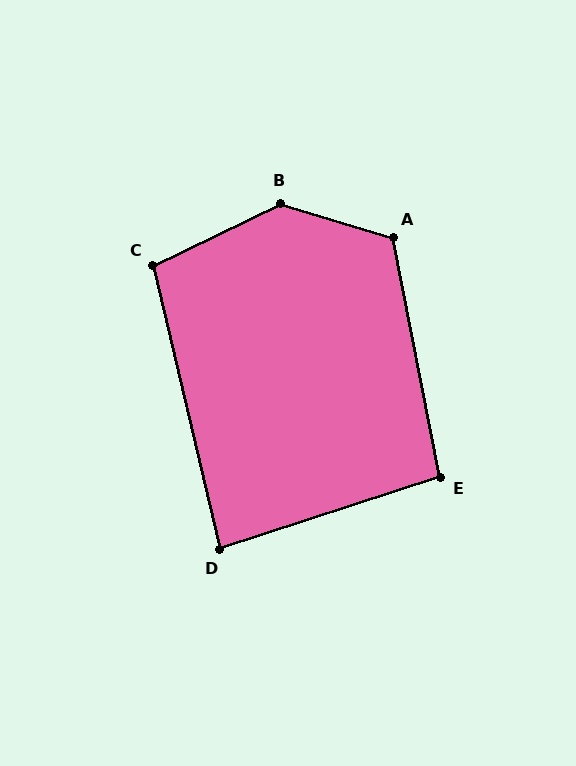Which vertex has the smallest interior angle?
D, at approximately 85 degrees.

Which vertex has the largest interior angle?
B, at approximately 137 degrees.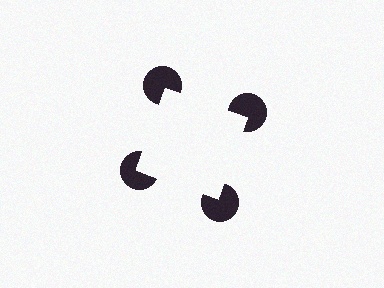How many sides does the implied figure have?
4 sides.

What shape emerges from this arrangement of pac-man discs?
An illusory square — its edges are inferred from the aligned wedge cuts in the pac-man discs, not physically drawn.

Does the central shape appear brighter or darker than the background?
It typically appears slightly brighter than the background, even though no actual brightness change is drawn.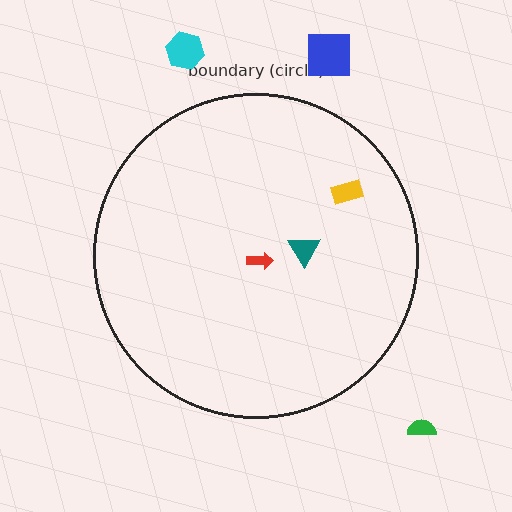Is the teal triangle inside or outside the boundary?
Inside.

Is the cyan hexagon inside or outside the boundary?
Outside.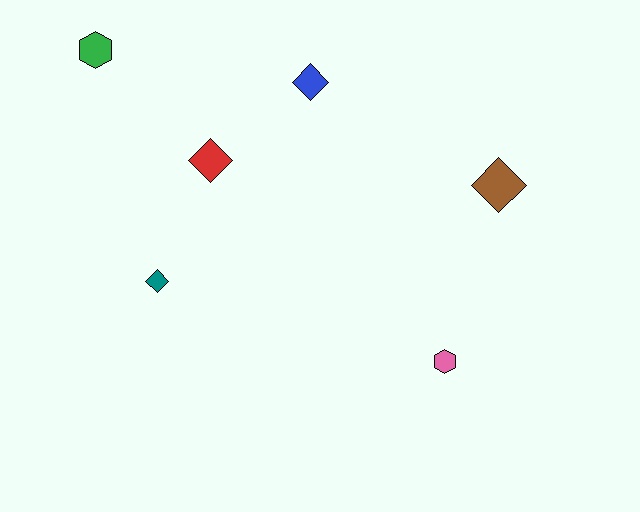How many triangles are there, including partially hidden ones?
There are no triangles.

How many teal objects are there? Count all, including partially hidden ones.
There is 1 teal object.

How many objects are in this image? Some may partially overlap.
There are 6 objects.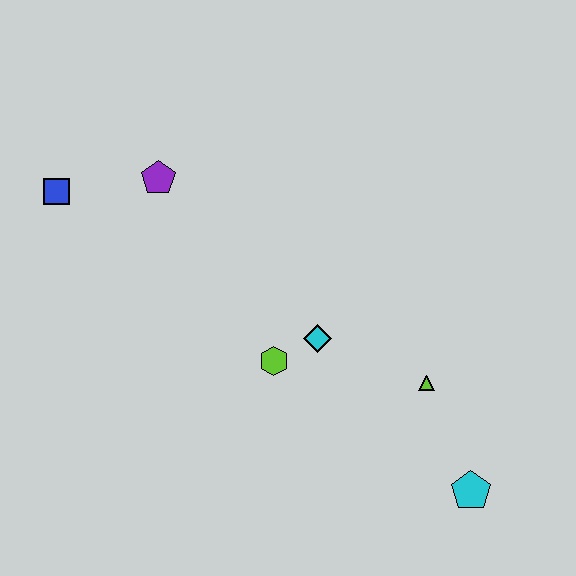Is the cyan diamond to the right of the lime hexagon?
Yes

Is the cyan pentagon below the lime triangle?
Yes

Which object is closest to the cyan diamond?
The lime hexagon is closest to the cyan diamond.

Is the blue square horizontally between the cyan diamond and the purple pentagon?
No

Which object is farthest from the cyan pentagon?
The blue square is farthest from the cyan pentagon.